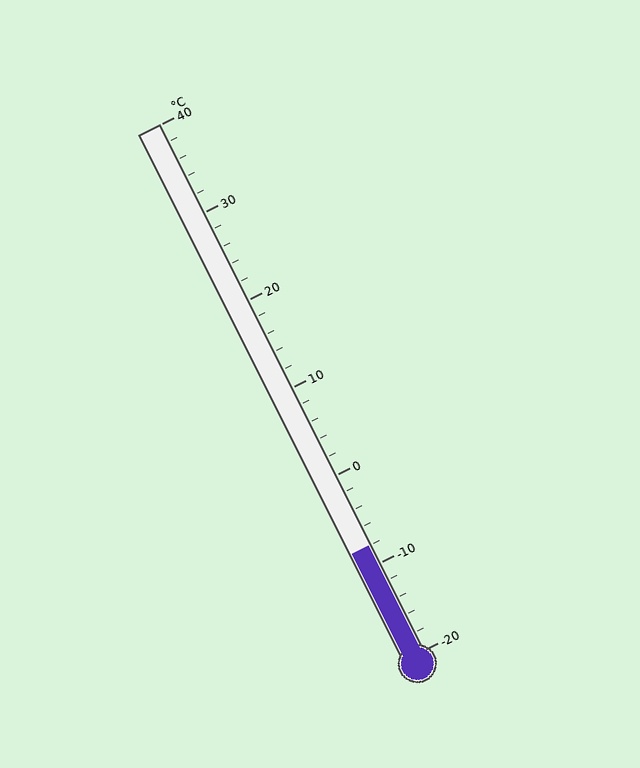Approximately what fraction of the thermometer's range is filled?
The thermometer is filled to approximately 20% of its range.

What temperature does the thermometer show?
The thermometer shows approximately -8°C.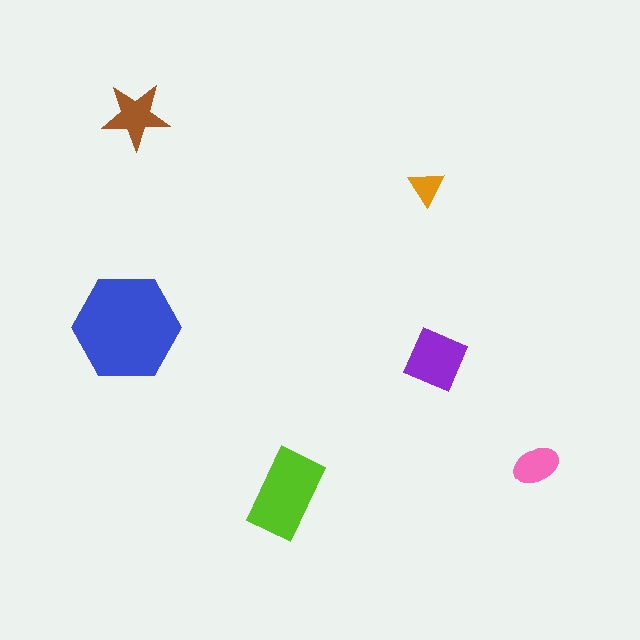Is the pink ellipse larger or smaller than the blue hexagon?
Smaller.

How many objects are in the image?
There are 6 objects in the image.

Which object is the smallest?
The orange triangle.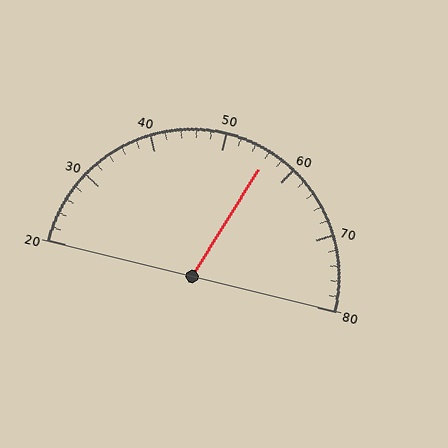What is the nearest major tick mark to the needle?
The nearest major tick mark is 60.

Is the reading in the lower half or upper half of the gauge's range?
The reading is in the upper half of the range (20 to 80).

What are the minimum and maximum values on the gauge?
The gauge ranges from 20 to 80.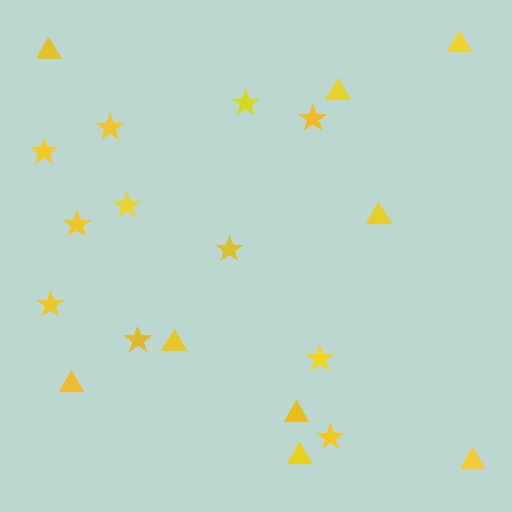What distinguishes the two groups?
There are 2 groups: one group of stars (11) and one group of triangles (9).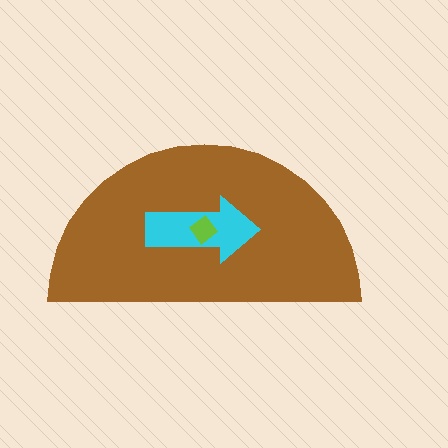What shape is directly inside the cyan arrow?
The lime diamond.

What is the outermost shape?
The brown semicircle.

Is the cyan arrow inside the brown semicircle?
Yes.